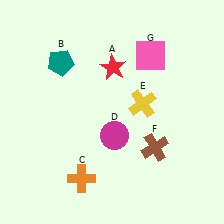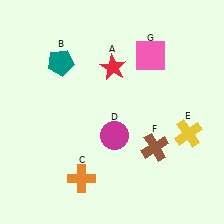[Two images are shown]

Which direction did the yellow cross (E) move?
The yellow cross (E) moved right.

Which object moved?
The yellow cross (E) moved right.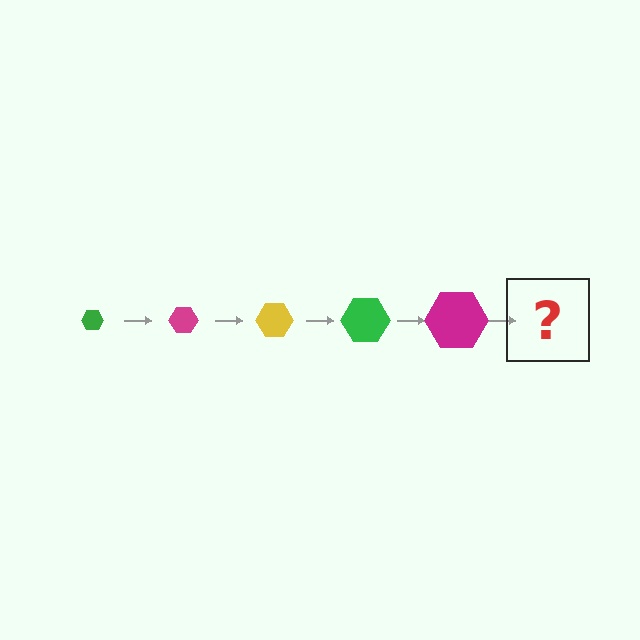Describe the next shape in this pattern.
It should be a yellow hexagon, larger than the previous one.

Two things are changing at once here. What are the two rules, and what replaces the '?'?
The two rules are that the hexagon grows larger each step and the color cycles through green, magenta, and yellow. The '?' should be a yellow hexagon, larger than the previous one.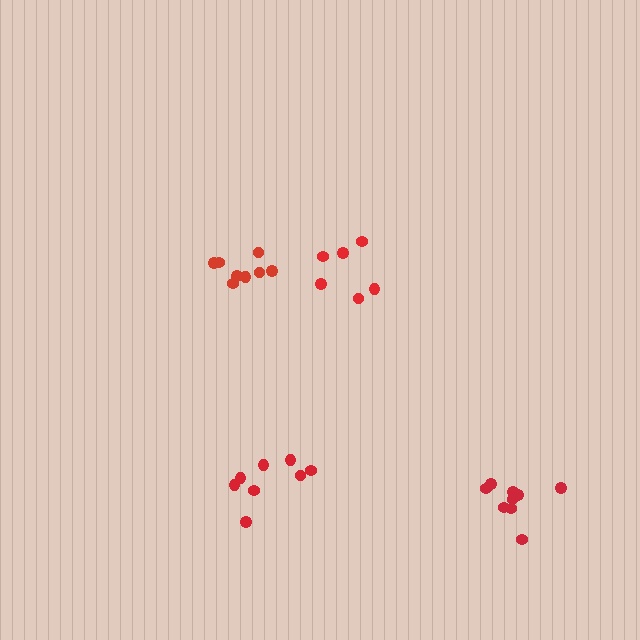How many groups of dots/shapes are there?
There are 4 groups.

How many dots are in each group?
Group 1: 9 dots, Group 2: 8 dots, Group 3: 8 dots, Group 4: 6 dots (31 total).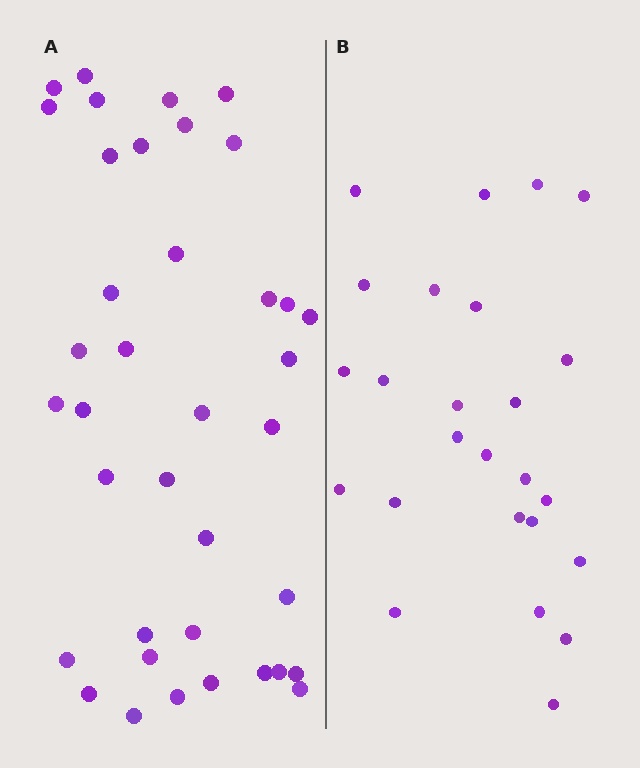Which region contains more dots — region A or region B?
Region A (the left region) has more dots.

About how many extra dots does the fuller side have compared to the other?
Region A has approximately 15 more dots than region B.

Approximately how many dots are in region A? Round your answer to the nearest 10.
About 40 dots. (The exact count is 38, which rounds to 40.)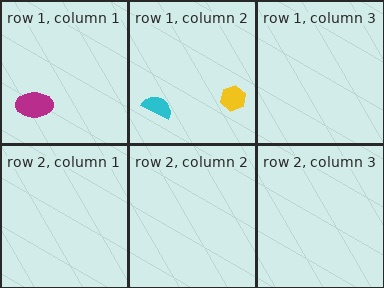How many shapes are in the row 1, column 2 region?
2.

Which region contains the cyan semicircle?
The row 1, column 2 region.